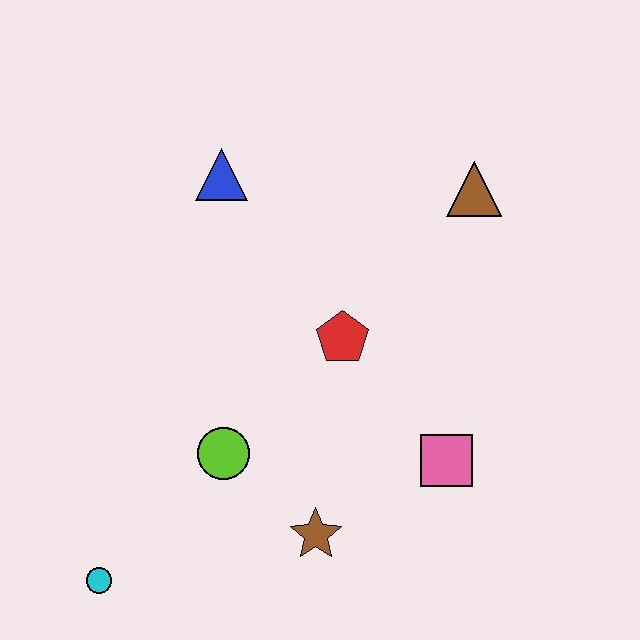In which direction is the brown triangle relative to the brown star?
The brown triangle is above the brown star.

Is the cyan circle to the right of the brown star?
No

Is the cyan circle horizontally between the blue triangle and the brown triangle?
No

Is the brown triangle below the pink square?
No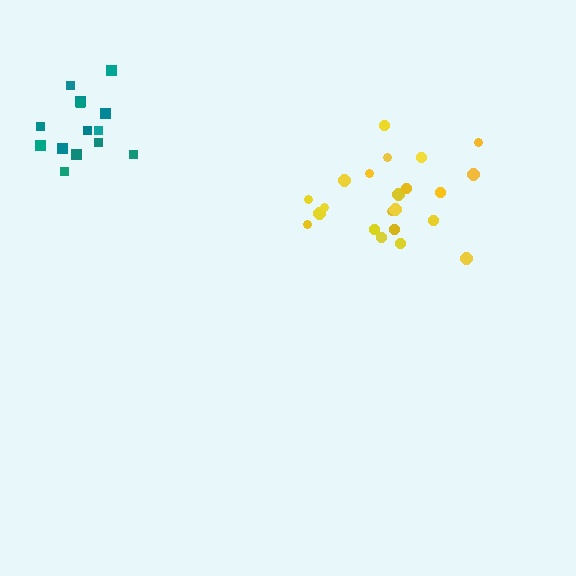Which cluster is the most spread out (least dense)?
Teal.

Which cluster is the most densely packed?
Yellow.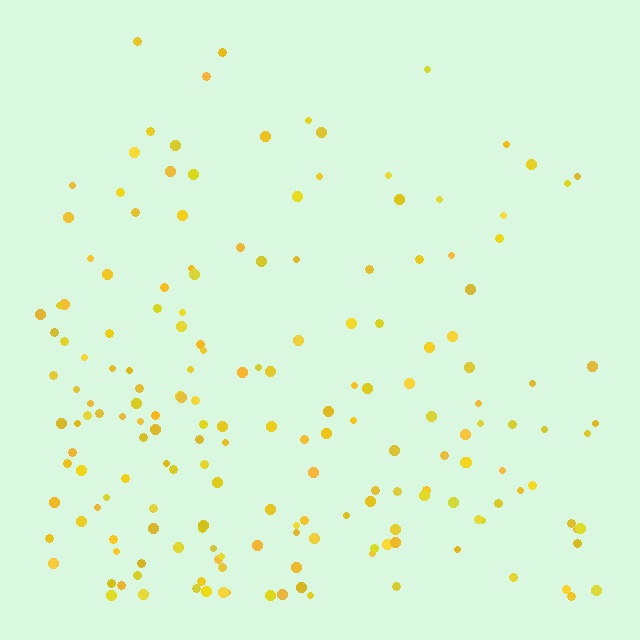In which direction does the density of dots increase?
From top to bottom, with the bottom side densest.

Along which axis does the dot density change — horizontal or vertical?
Vertical.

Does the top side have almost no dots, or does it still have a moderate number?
Still a moderate number, just noticeably fewer than the bottom.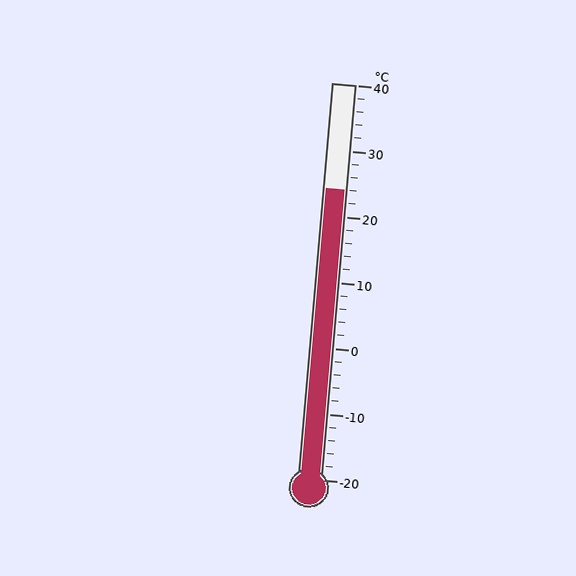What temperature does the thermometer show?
The thermometer shows approximately 24°C.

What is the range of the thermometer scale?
The thermometer scale ranges from -20°C to 40°C.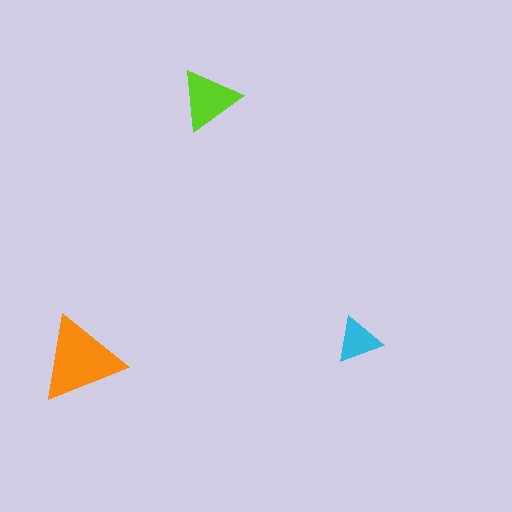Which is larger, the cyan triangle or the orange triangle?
The orange one.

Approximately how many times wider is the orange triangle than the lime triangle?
About 1.5 times wider.